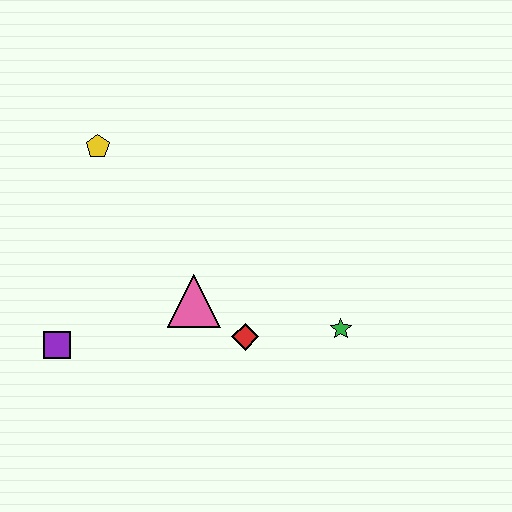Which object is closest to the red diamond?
The pink triangle is closest to the red diamond.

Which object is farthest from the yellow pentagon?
The green star is farthest from the yellow pentagon.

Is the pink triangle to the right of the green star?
No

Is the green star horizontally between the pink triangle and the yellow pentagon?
No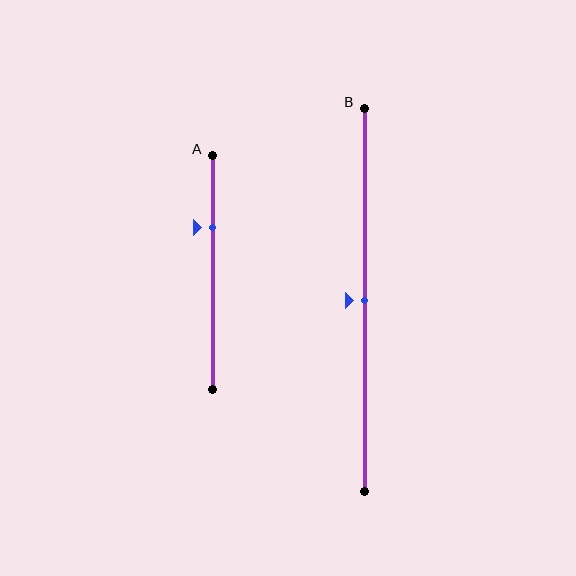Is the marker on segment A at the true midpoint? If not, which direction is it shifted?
No, the marker on segment A is shifted upward by about 19% of the segment length.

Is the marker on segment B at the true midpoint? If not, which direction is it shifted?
Yes, the marker on segment B is at the true midpoint.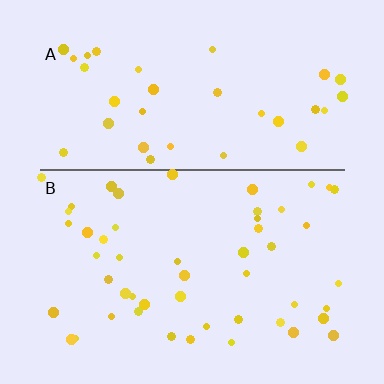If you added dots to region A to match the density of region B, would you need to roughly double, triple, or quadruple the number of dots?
Approximately double.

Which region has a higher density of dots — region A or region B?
B (the bottom).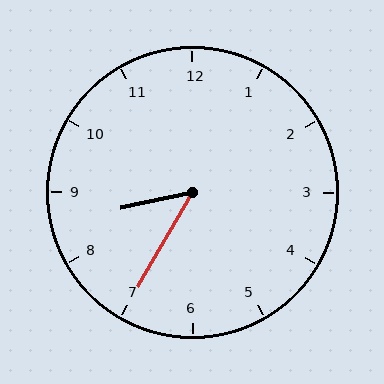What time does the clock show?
8:35.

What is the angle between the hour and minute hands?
Approximately 48 degrees.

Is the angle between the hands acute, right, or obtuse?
It is acute.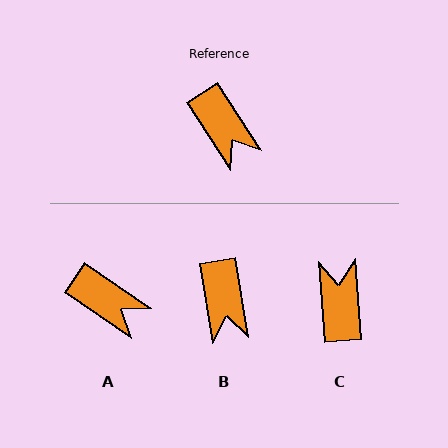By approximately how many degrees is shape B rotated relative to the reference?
Approximately 24 degrees clockwise.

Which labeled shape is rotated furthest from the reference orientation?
C, about 151 degrees away.